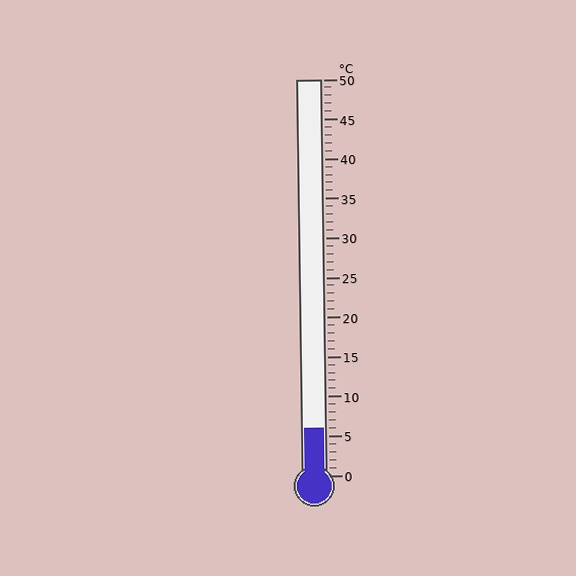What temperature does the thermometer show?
The thermometer shows approximately 6°C.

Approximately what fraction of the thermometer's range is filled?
The thermometer is filled to approximately 10% of its range.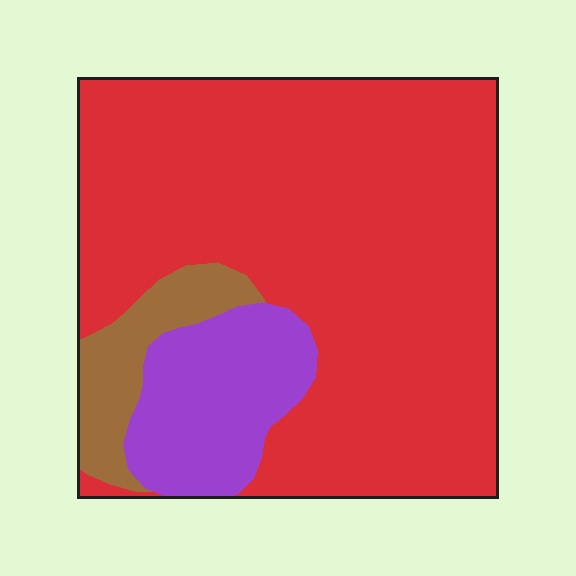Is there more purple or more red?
Red.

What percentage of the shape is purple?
Purple covers roughly 15% of the shape.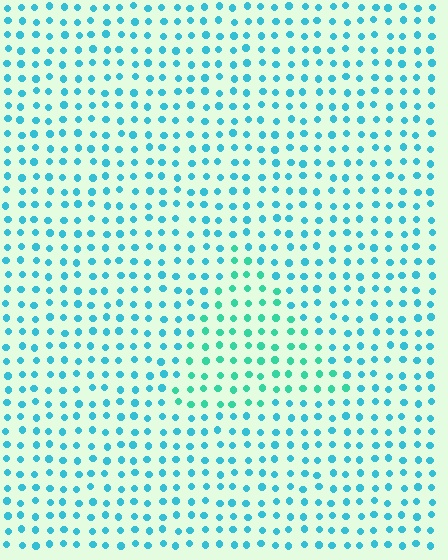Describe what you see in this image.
The image is filled with small cyan elements in a uniform arrangement. A triangle-shaped region is visible where the elements are tinted to a slightly different hue, forming a subtle color boundary.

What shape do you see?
I see a triangle.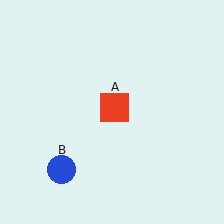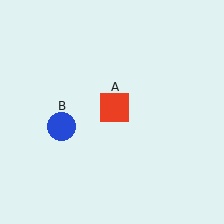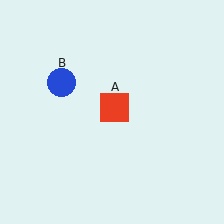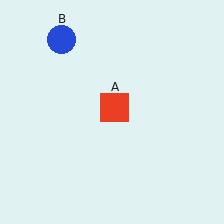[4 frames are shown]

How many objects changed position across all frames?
1 object changed position: blue circle (object B).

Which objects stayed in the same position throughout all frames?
Red square (object A) remained stationary.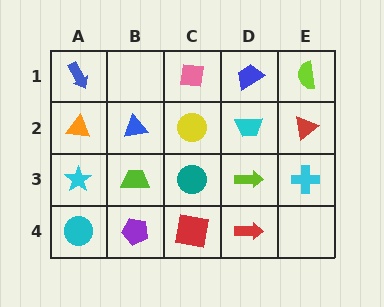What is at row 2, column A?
An orange triangle.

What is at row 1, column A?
A blue arrow.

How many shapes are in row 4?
4 shapes.